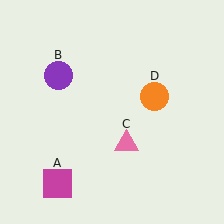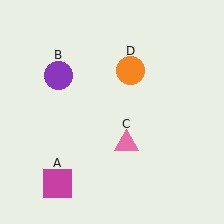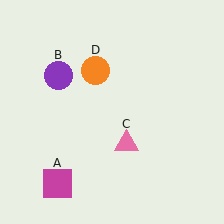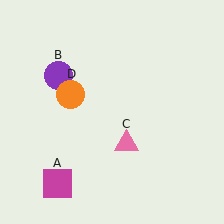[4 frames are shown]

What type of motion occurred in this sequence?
The orange circle (object D) rotated counterclockwise around the center of the scene.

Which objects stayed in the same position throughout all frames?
Magenta square (object A) and purple circle (object B) and pink triangle (object C) remained stationary.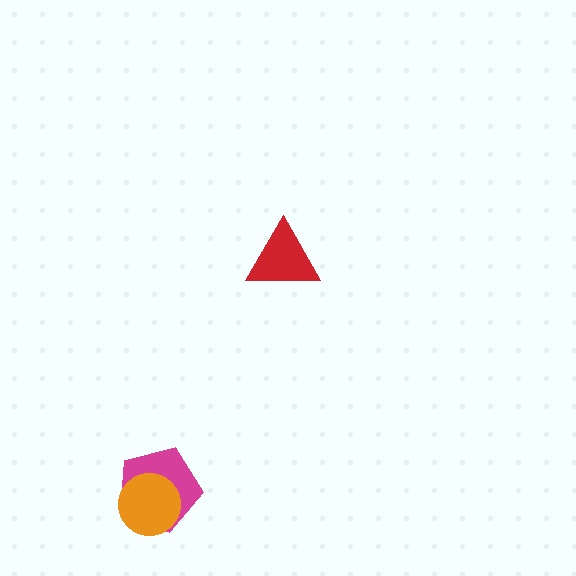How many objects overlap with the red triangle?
0 objects overlap with the red triangle.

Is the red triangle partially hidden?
No, no other shape covers it.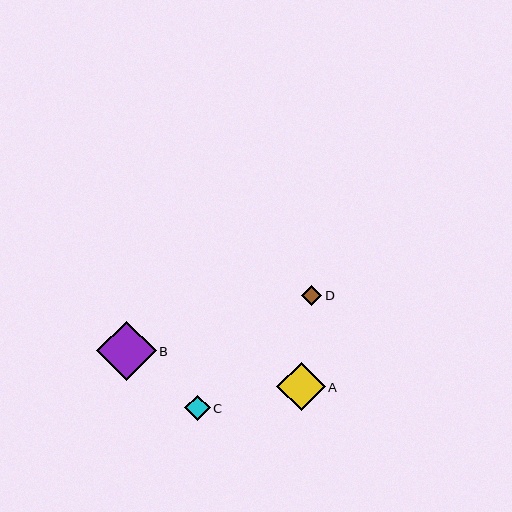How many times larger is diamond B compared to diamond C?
Diamond B is approximately 2.4 times the size of diamond C.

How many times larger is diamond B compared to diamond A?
Diamond B is approximately 1.2 times the size of diamond A.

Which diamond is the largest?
Diamond B is the largest with a size of approximately 60 pixels.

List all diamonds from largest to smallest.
From largest to smallest: B, A, C, D.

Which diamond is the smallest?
Diamond D is the smallest with a size of approximately 20 pixels.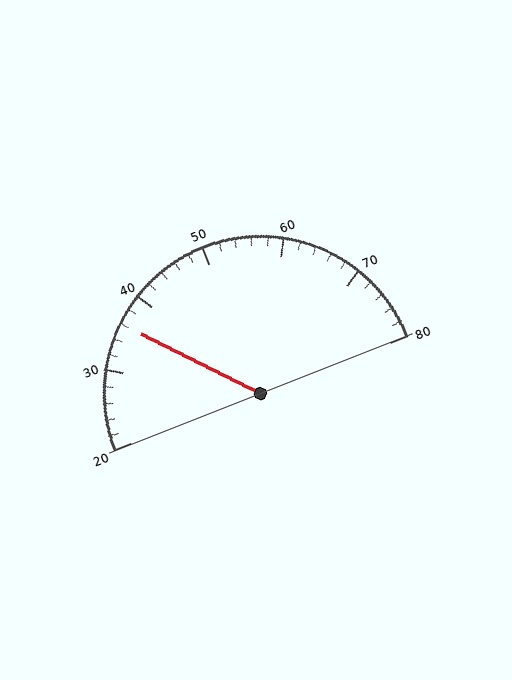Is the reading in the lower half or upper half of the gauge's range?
The reading is in the lower half of the range (20 to 80).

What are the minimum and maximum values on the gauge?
The gauge ranges from 20 to 80.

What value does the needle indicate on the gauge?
The needle indicates approximately 36.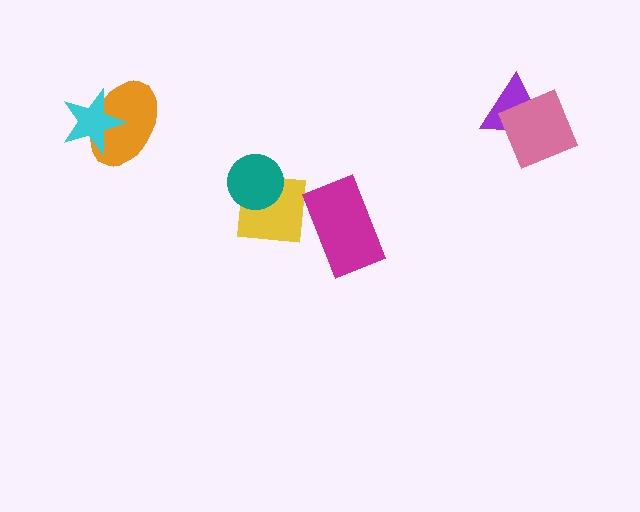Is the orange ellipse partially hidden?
Yes, it is partially covered by another shape.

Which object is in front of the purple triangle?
The pink diamond is in front of the purple triangle.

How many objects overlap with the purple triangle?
1 object overlaps with the purple triangle.